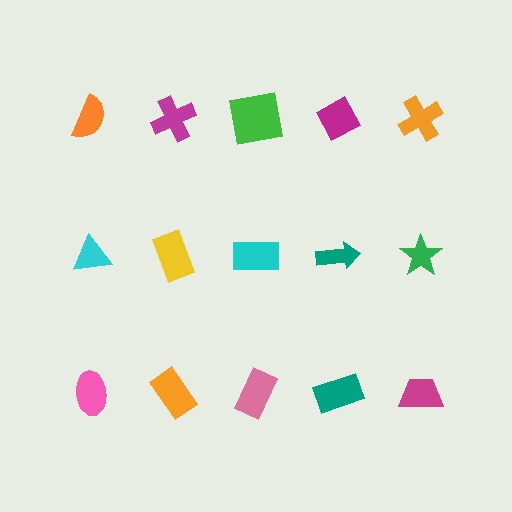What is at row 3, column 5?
A magenta trapezoid.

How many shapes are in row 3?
5 shapes.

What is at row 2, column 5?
A green star.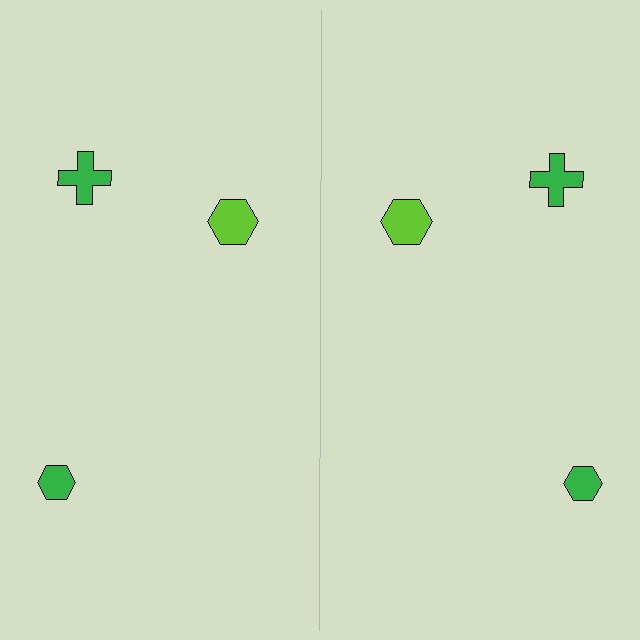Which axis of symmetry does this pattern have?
The pattern has a vertical axis of symmetry running through the center of the image.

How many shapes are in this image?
There are 6 shapes in this image.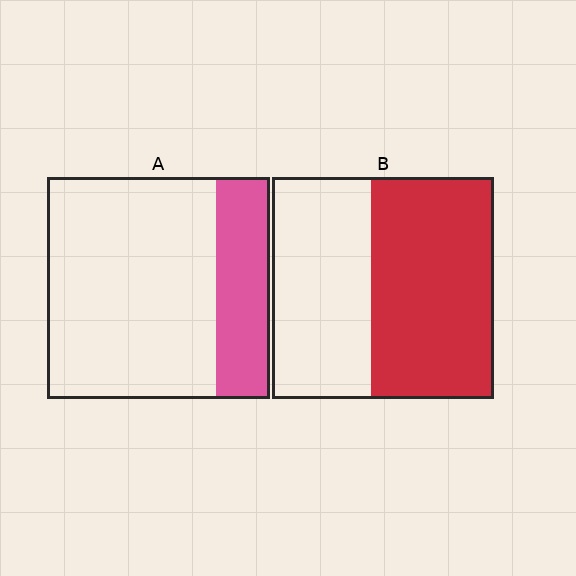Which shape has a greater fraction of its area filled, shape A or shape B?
Shape B.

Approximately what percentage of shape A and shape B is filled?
A is approximately 25% and B is approximately 55%.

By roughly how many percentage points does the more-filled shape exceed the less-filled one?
By roughly 30 percentage points (B over A).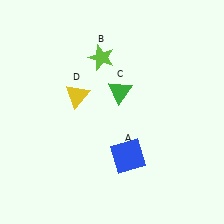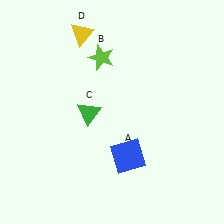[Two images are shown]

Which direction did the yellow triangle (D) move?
The yellow triangle (D) moved up.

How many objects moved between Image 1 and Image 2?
2 objects moved between the two images.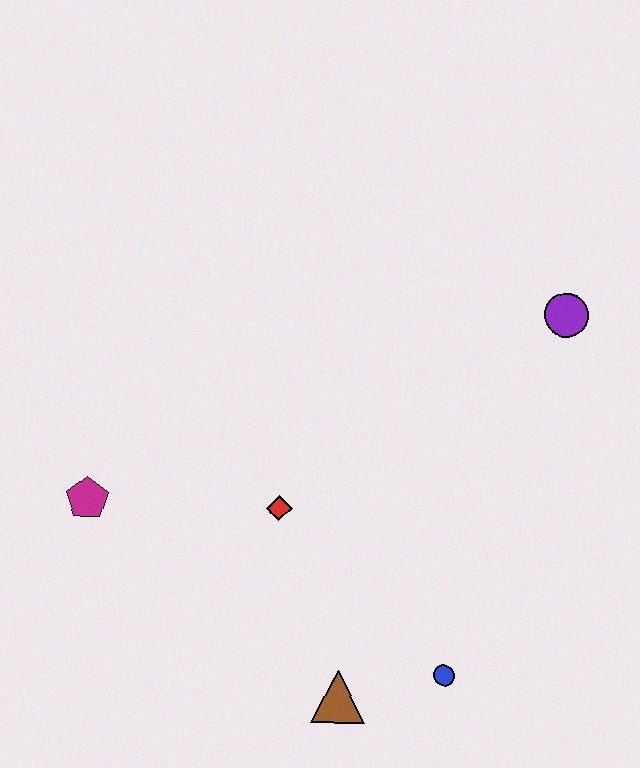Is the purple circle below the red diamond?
No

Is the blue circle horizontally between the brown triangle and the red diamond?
No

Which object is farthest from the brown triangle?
The purple circle is farthest from the brown triangle.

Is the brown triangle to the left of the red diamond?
No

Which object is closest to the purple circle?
The red diamond is closest to the purple circle.